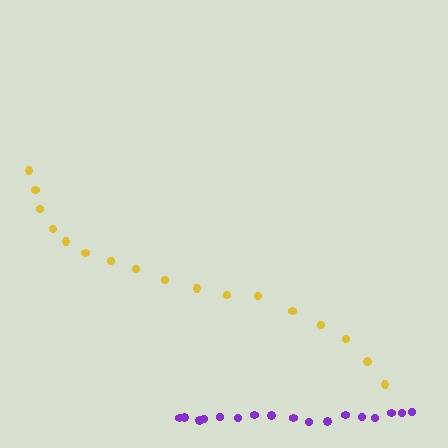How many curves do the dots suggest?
There are 2 distinct paths.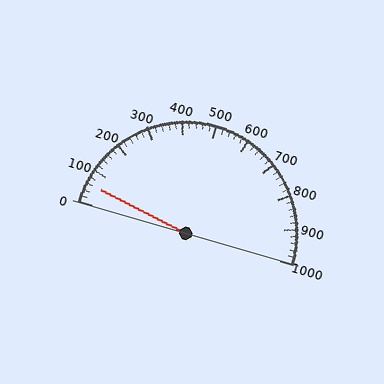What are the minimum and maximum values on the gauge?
The gauge ranges from 0 to 1000.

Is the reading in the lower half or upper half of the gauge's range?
The reading is in the lower half of the range (0 to 1000).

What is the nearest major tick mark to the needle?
The nearest major tick mark is 100.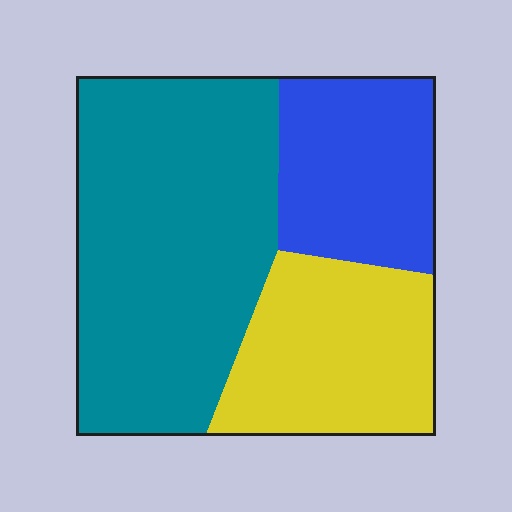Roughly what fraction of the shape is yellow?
Yellow takes up between a quarter and a half of the shape.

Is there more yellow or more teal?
Teal.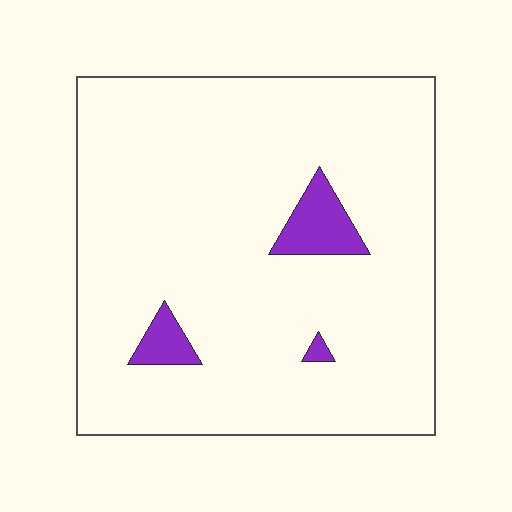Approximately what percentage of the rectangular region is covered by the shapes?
Approximately 5%.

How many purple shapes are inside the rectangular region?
3.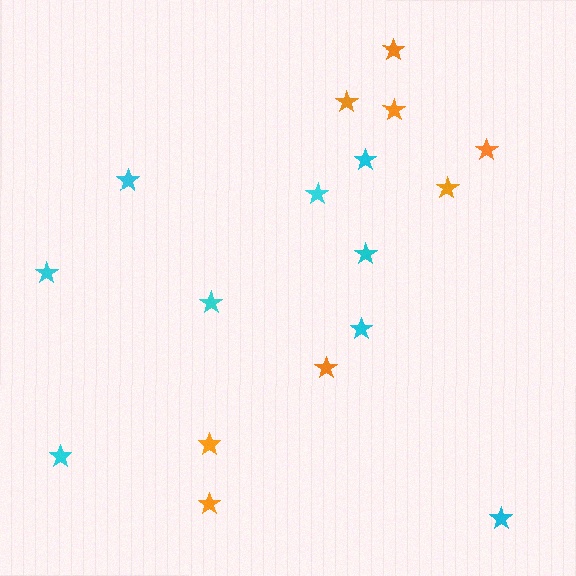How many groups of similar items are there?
There are 2 groups: one group of cyan stars (9) and one group of orange stars (8).